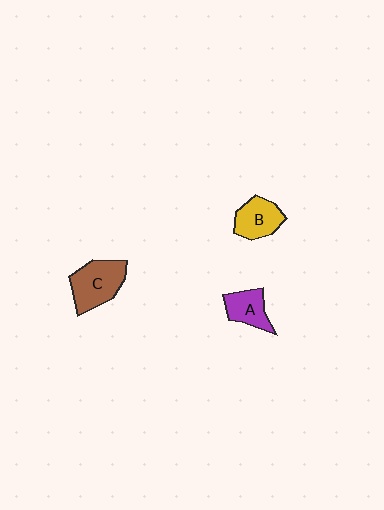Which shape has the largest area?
Shape C (brown).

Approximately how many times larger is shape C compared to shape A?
Approximately 1.5 times.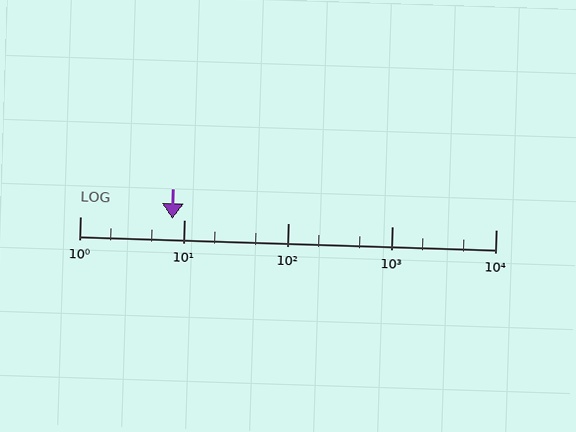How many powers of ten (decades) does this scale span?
The scale spans 4 decades, from 1 to 10000.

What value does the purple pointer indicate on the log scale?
The pointer indicates approximately 7.7.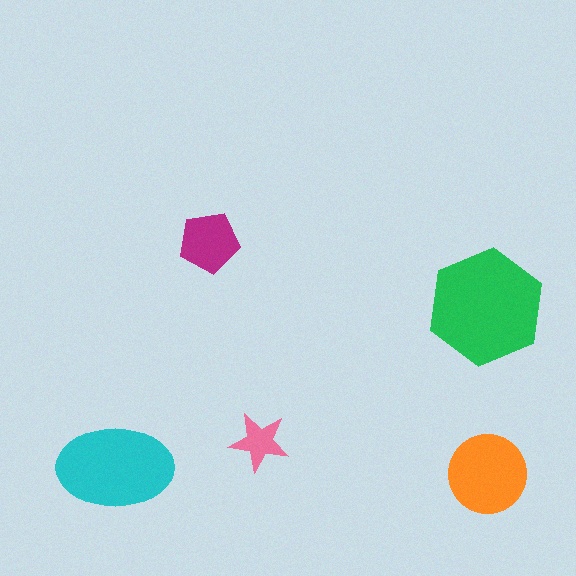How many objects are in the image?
There are 5 objects in the image.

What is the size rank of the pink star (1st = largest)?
5th.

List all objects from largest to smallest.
The green hexagon, the cyan ellipse, the orange circle, the magenta pentagon, the pink star.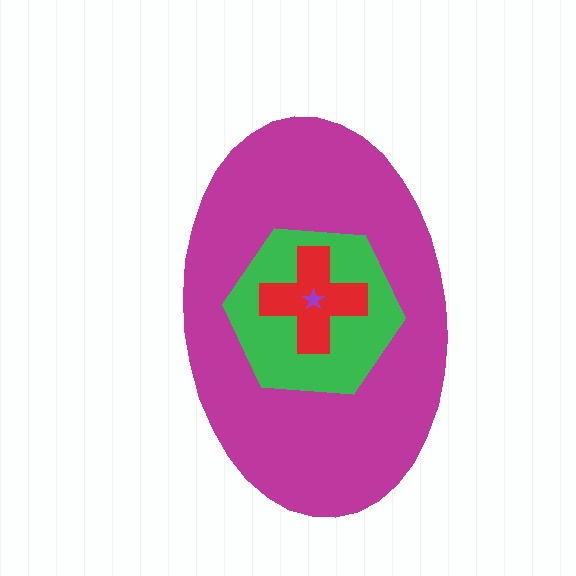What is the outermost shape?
The magenta ellipse.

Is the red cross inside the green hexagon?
Yes.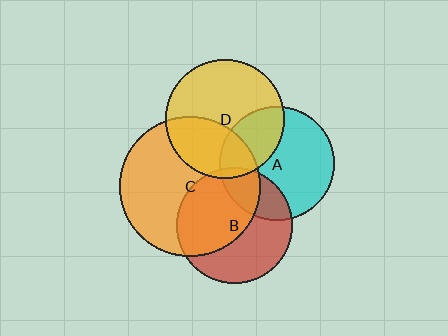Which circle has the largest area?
Circle C (orange).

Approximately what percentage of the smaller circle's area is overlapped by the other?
Approximately 25%.